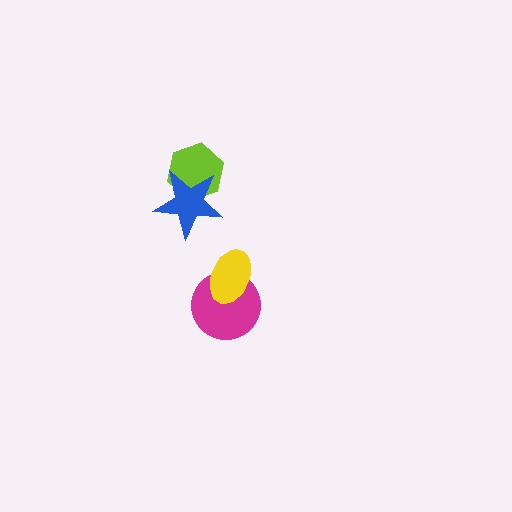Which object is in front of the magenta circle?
The yellow ellipse is in front of the magenta circle.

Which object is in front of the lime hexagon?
The blue star is in front of the lime hexagon.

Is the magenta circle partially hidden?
Yes, it is partially covered by another shape.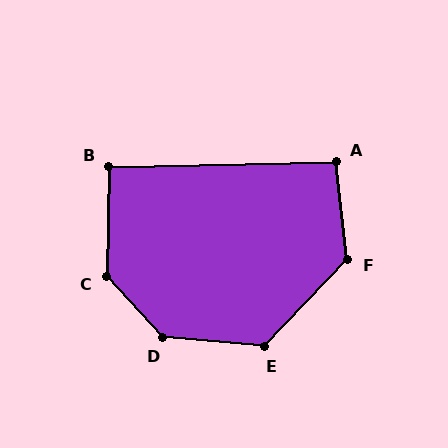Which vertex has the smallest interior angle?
B, at approximately 92 degrees.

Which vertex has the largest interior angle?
D, at approximately 138 degrees.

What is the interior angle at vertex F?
Approximately 130 degrees (obtuse).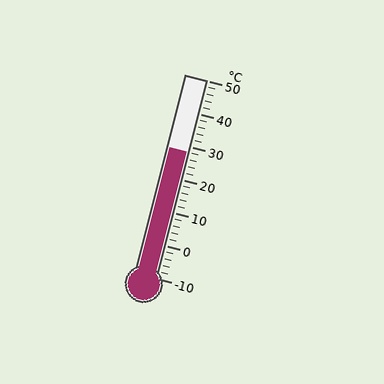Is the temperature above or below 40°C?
The temperature is below 40°C.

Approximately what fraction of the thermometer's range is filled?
The thermometer is filled to approximately 65% of its range.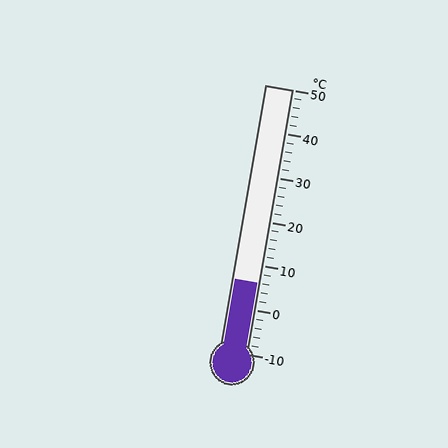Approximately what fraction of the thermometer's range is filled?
The thermometer is filled to approximately 25% of its range.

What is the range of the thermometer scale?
The thermometer scale ranges from -10°C to 50°C.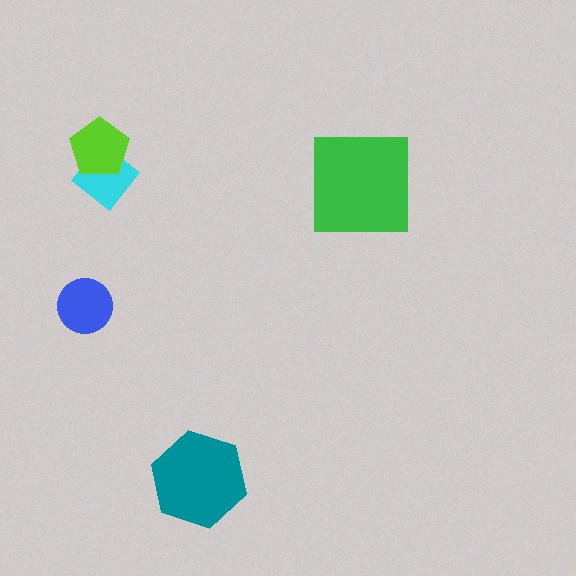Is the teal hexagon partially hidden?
No, no other shape covers it.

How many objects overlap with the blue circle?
0 objects overlap with the blue circle.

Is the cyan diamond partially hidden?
Yes, it is partially covered by another shape.